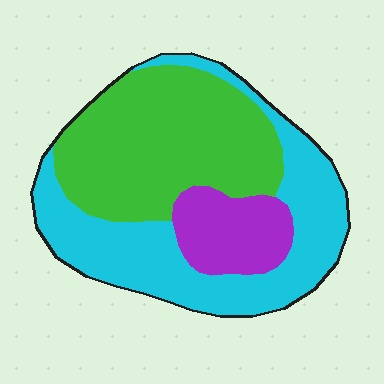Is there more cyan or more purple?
Cyan.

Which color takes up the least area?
Purple, at roughly 15%.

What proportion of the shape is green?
Green takes up about two fifths (2/5) of the shape.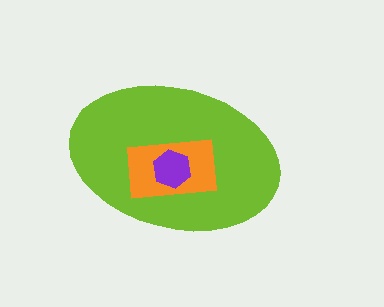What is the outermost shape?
The lime ellipse.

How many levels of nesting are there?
3.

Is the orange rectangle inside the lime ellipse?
Yes.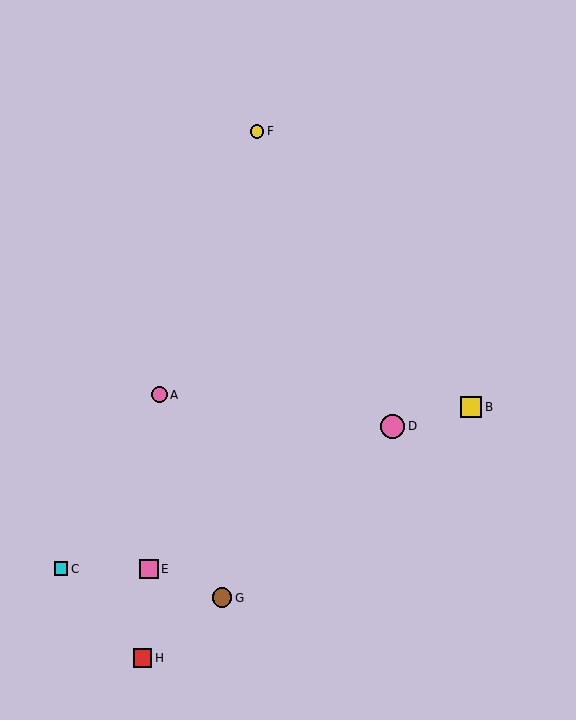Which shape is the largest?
The pink circle (labeled D) is the largest.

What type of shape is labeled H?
Shape H is a red square.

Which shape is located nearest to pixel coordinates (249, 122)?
The yellow circle (labeled F) at (257, 131) is nearest to that location.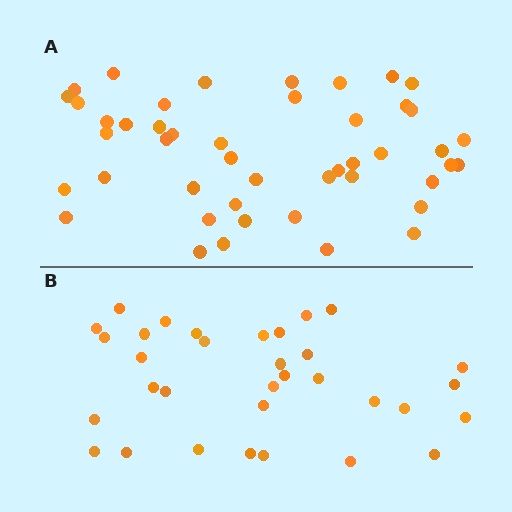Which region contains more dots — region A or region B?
Region A (the top region) has more dots.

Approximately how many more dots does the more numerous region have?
Region A has approximately 15 more dots than region B.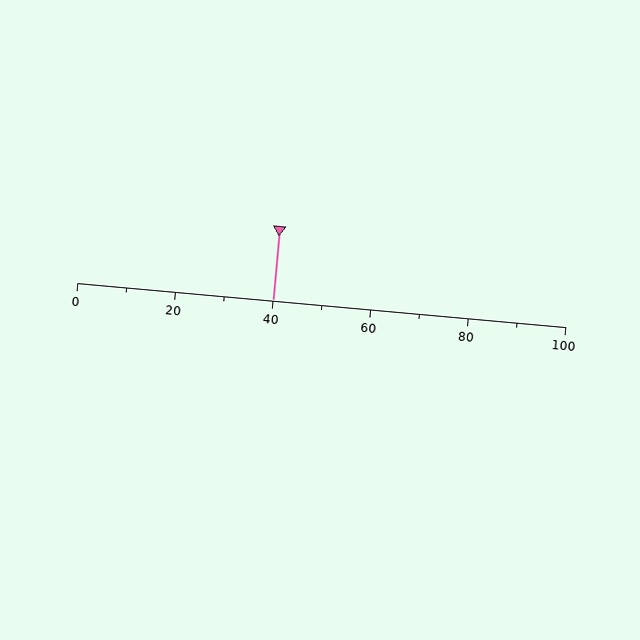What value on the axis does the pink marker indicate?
The marker indicates approximately 40.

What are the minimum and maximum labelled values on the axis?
The axis runs from 0 to 100.